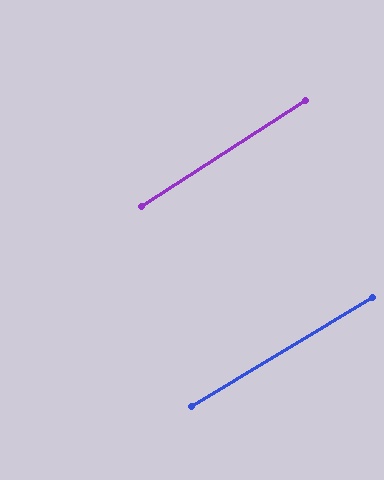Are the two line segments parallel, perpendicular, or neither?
Parallel — their directions differ by only 1.8°.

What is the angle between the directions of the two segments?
Approximately 2 degrees.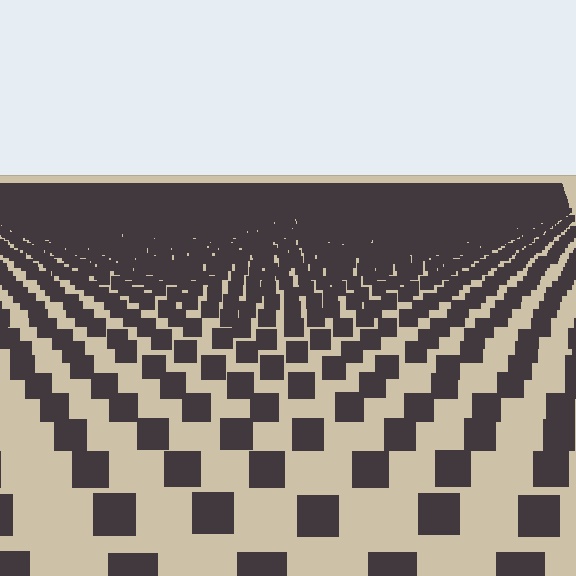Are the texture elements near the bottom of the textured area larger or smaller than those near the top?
Larger. Near the bottom, elements are closer to the viewer and appear at a bigger on-screen size.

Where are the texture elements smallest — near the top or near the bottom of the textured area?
Near the top.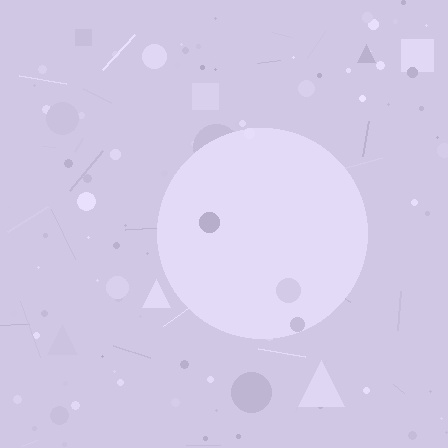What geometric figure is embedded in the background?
A circle is embedded in the background.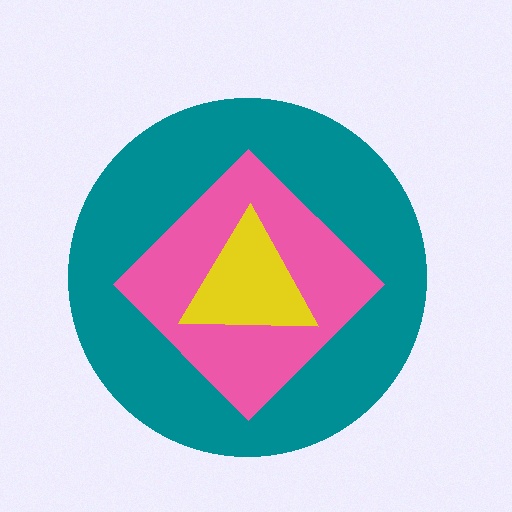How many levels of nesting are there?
3.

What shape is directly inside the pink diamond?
The yellow triangle.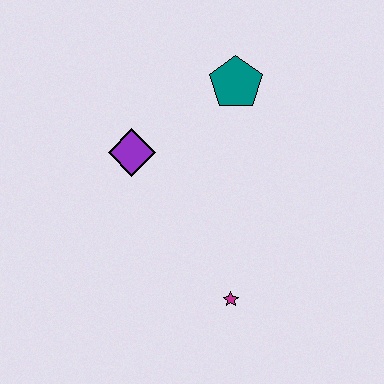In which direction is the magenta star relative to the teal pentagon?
The magenta star is below the teal pentagon.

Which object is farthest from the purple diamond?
The magenta star is farthest from the purple diamond.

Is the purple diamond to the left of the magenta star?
Yes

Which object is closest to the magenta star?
The purple diamond is closest to the magenta star.